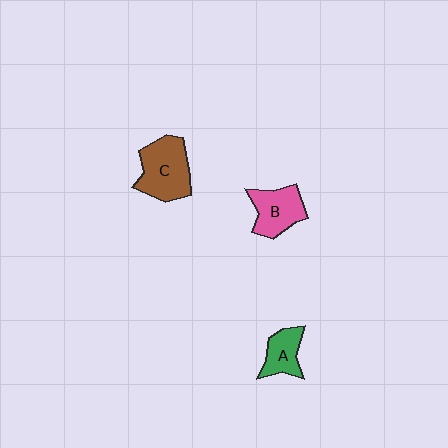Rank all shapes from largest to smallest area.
From largest to smallest: C (brown), B (pink), A (green).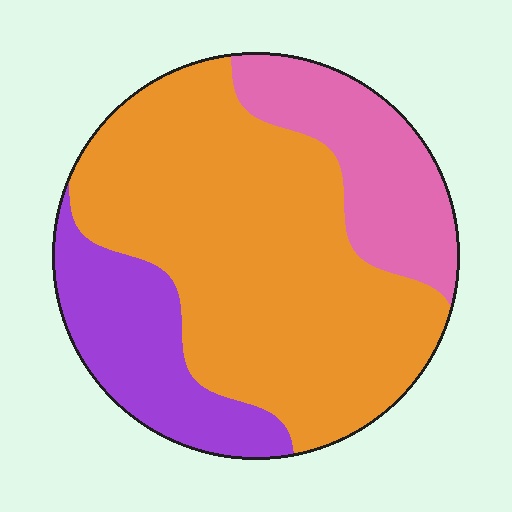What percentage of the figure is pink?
Pink covers 20% of the figure.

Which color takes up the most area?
Orange, at roughly 60%.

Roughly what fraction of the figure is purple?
Purple covers around 20% of the figure.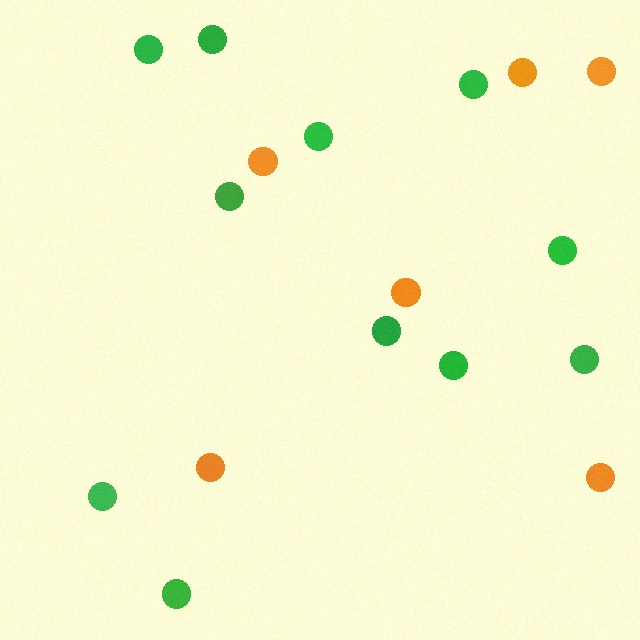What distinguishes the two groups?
There are 2 groups: one group of orange circles (6) and one group of green circles (11).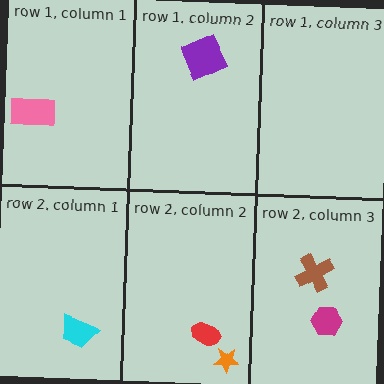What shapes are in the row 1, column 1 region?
The pink rectangle.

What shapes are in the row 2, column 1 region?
The cyan trapezoid.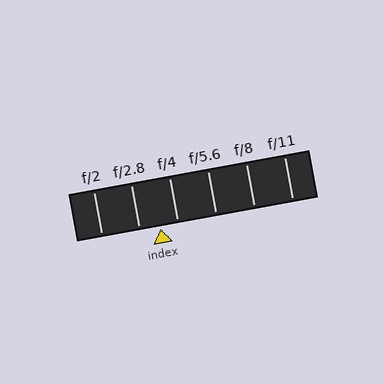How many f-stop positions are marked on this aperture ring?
There are 6 f-stop positions marked.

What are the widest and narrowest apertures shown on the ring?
The widest aperture shown is f/2 and the narrowest is f/11.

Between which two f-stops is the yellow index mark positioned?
The index mark is between f/2.8 and f/4.